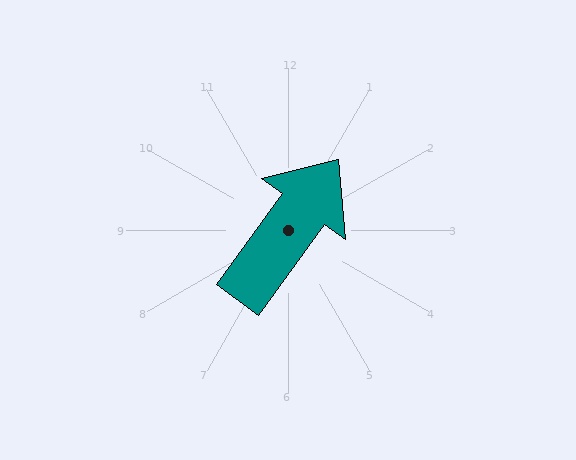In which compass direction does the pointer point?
Northeast.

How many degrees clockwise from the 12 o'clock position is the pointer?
Approximately 36 degrees.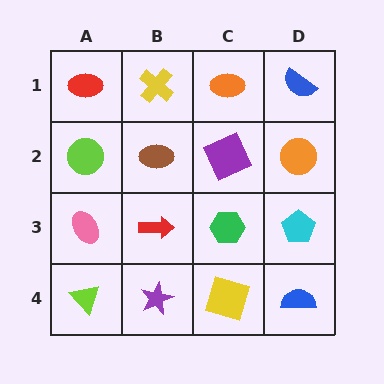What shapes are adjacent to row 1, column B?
A brown ellipse (row 2, column B), a red ellipse (row 1, column A), an orange ellipse (row 1, column C).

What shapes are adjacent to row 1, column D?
An orange circle (row 2, column D), an orange ellipse (row 1, column C).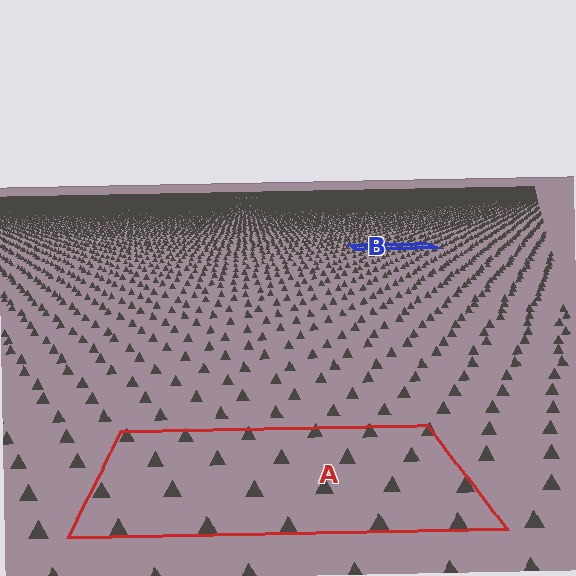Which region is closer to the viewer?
Region A is closer. The texture elements there are larger and more spread out.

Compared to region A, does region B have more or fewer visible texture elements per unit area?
Region B has more texture elements per unit area — they are packed more densely because it is farther away.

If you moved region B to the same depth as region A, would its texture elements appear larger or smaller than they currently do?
They would appear larger. At a closer depth, the same texture elements are projected at a bigger on-screen size.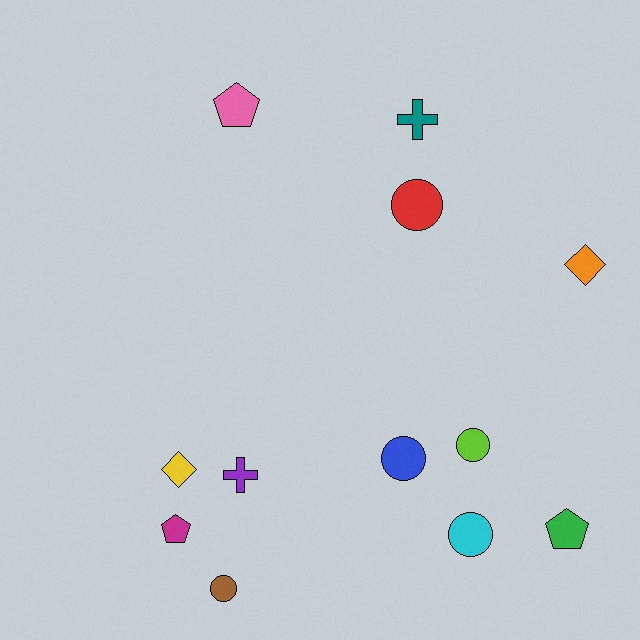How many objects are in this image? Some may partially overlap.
There are 12 objects.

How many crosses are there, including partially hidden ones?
There are 2 crosses.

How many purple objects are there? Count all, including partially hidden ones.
There is 1 purple object.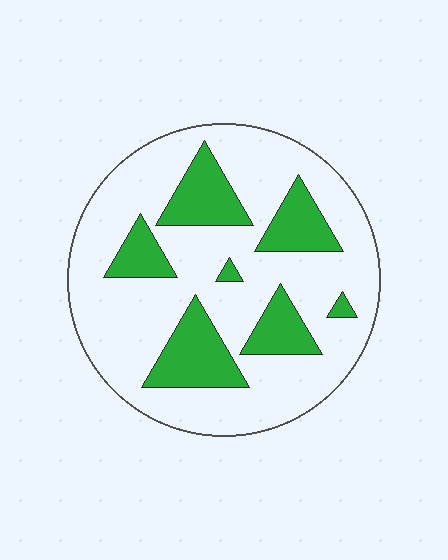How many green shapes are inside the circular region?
7.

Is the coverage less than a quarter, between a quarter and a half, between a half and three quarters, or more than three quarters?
Between a quarter and a half.